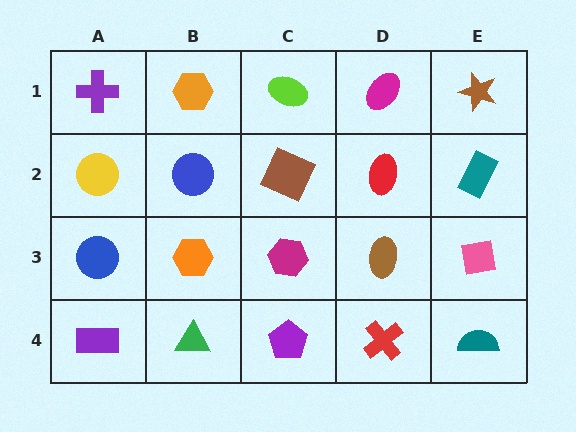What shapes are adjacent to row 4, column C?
A magenta hexagon (row 3, column C), a green triangle (row 4, column B), a red cross (row 4, column D).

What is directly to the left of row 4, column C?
A green triangle.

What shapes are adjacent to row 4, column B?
An orange hexagon (row 3, column B), a purple rectangle (row 4, column A), a purple pentagon (row 4, column C).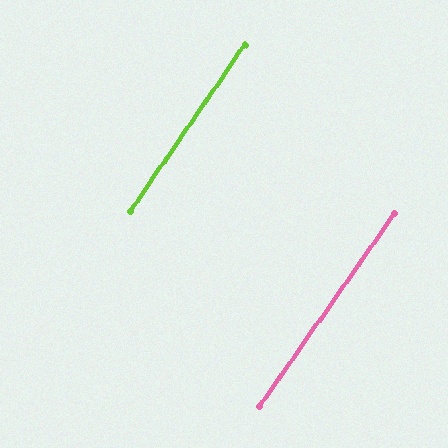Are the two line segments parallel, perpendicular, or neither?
Parallel — their directions differ by only 0.4°.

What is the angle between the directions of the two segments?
Approximately 0 degrees.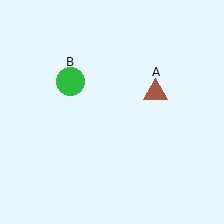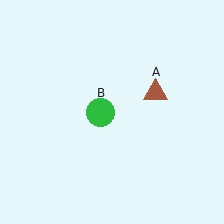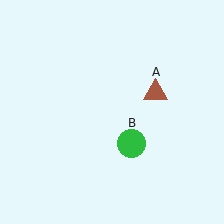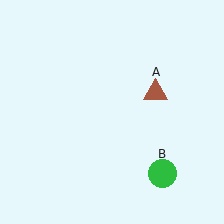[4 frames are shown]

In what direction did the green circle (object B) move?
The green circle (object B) moved down and to the right.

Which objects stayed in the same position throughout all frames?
Brown triangle (object A) remained stationary.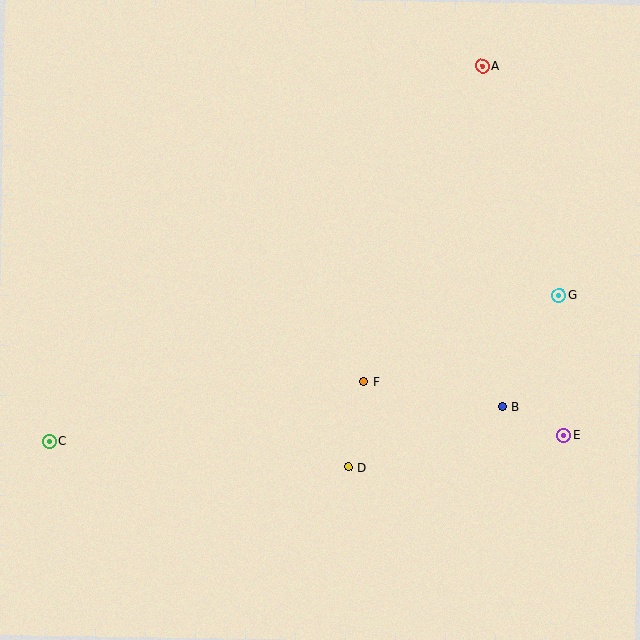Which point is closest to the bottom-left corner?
Point C is closest to the bottom-left corner.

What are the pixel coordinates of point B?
Point B is at (502, 406).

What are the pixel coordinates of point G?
Point G is at (559, 295).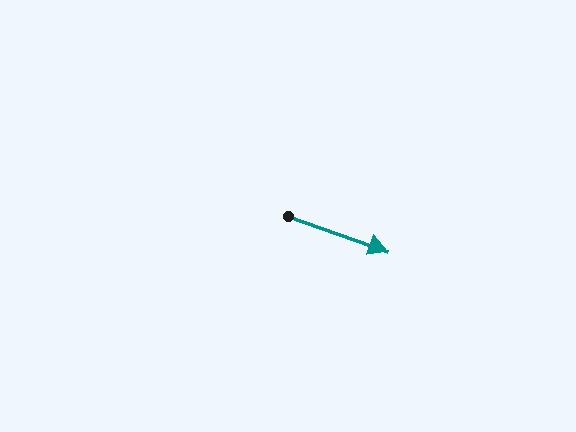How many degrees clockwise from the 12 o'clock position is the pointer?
Approximately 110 degrees.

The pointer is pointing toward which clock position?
Roughly 4 o'clock.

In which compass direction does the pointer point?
East.